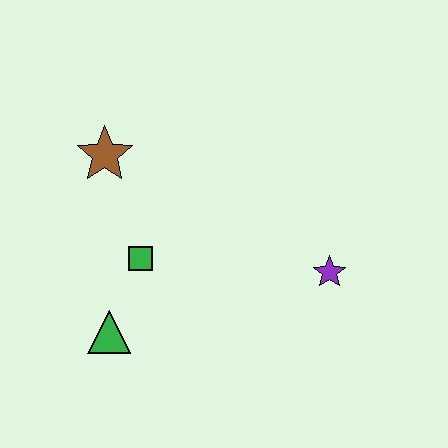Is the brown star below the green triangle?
No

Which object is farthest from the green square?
The purple star is farthest from the green square.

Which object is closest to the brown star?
The green square is closest to the brown star.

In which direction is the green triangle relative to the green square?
The green triangle is below the green square.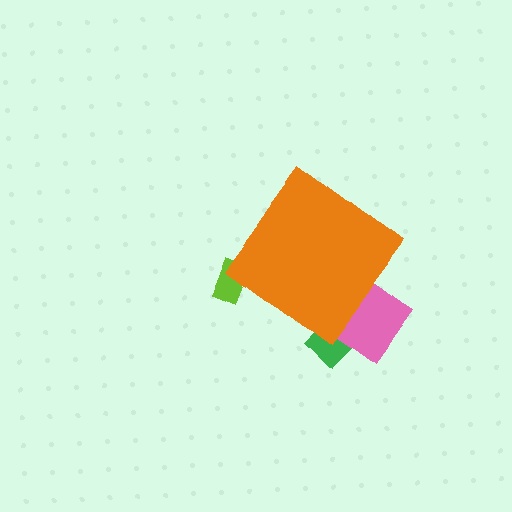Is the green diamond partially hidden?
Yes, the green diamond is partially hidden behind the orange diamond.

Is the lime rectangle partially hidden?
Yes, the lime rectangle is partially hidden behind the orange diamond.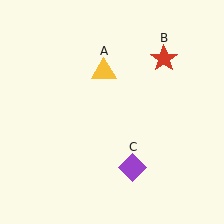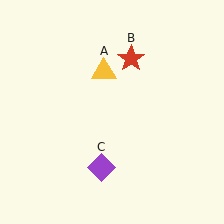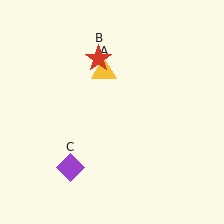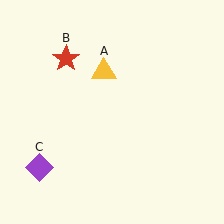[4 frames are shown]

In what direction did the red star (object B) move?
The red star (object B) moved left.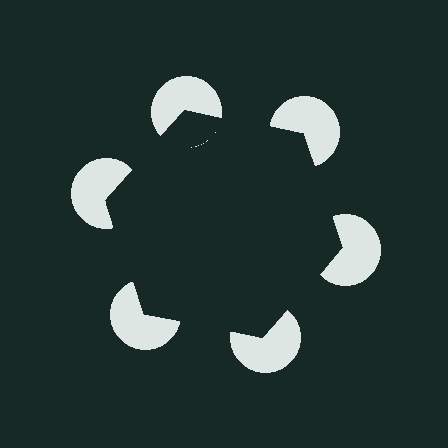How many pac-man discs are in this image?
There are 6 — one at each vertex of the illusory hexagon.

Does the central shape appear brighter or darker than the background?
It typically appears slightly darker than the background, even though no actual brightness change is drawn.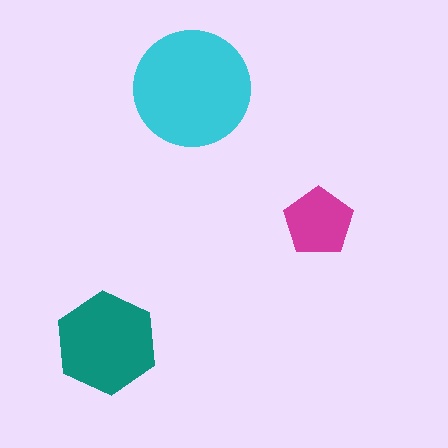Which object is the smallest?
The magenta pentagon.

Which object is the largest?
The cyan circle.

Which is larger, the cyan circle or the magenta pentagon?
The cyan circle.